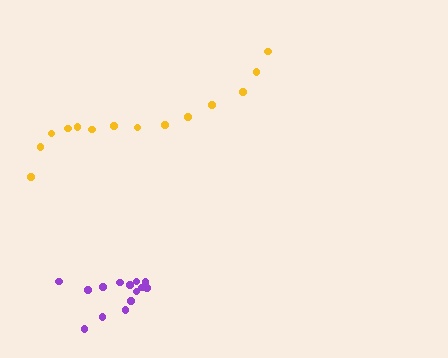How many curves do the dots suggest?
There are 2 distinct paths.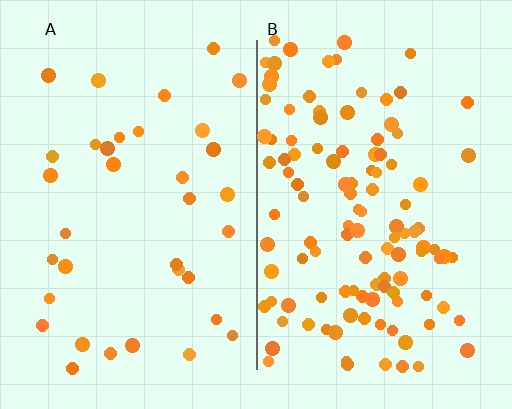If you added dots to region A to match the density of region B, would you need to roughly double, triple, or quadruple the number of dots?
Approximately triple.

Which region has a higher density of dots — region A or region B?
B (the right).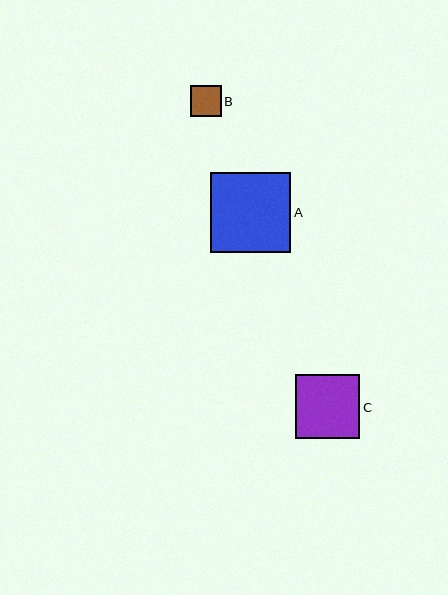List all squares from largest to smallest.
From largest to smallest: A, C, B.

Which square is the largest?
Square A is the largest with a size of approximately 80 pixels.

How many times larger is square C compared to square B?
Square C is approximately 2.1 times the size of square B.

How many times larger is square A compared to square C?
Square A is approximately 1.3 times the size of square C.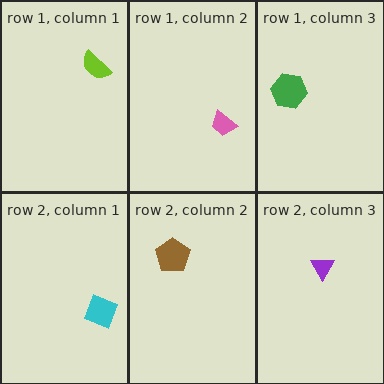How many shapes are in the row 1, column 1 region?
1.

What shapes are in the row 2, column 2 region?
The brown pentagon.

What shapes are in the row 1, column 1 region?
The lime semicircle.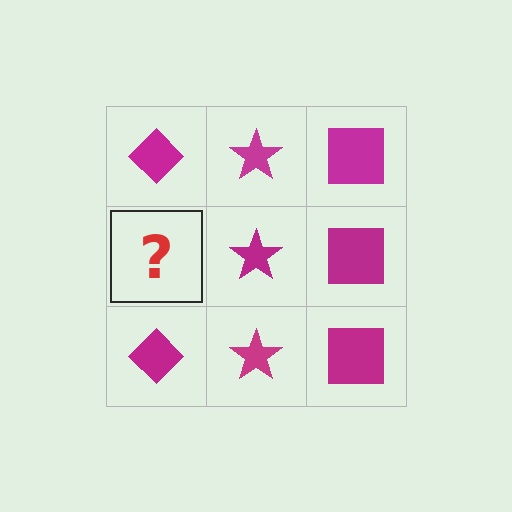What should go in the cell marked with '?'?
The missing cell should contain a magenta diamond.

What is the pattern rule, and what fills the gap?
The rule is that each column has a consistent shape. The gap should be filled with a magenta diamond.